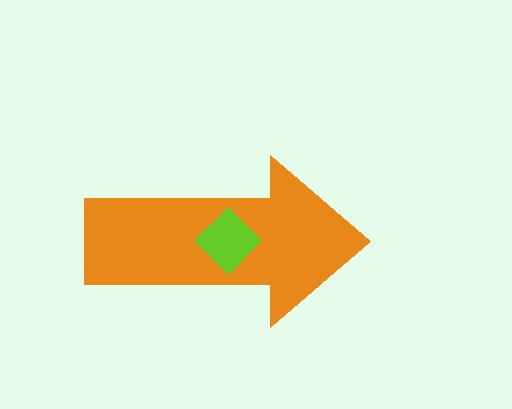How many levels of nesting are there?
2.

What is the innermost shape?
The lime diamond.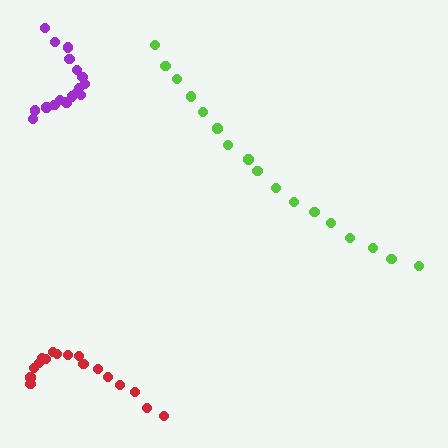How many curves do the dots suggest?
There are 3 distinct paths.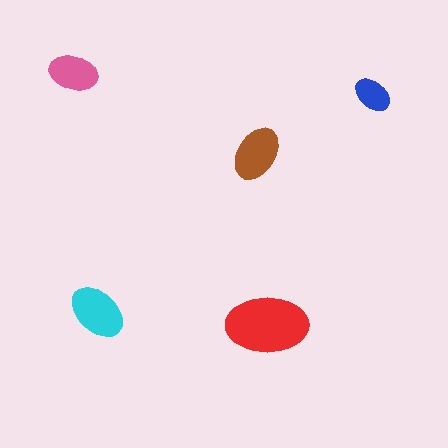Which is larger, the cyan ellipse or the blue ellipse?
The cyan one.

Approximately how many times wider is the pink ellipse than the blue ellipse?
About 1.5 times wider.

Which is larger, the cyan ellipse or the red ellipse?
The red one.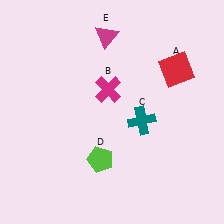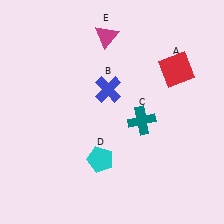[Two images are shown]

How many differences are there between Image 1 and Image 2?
There are 2 differences between the two images.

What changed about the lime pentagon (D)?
In Image 1, D is lime. In Image 2, it changed to cyan.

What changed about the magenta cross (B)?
In Image 1, B is magenta. In Image 2, it changed to blue.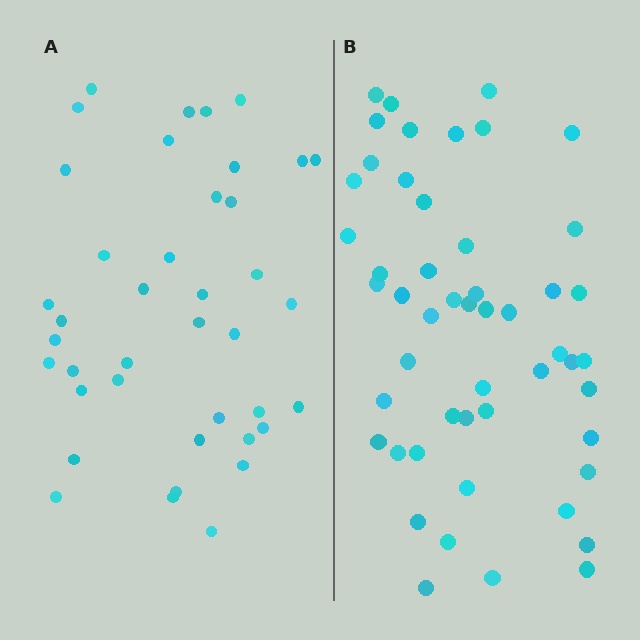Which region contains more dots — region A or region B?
Region B (the right region) has more dots.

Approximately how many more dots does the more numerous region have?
Region B has roughly 12 or so more dots than region A.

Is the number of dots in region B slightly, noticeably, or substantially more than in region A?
Region B has noticeably more, but not dramatically so. The ratio is roughly 1.3 to 1.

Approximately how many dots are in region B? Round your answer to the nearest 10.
About 50 dots. (The exact count is 51, which rounds to 50.)